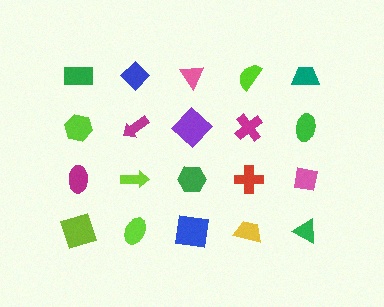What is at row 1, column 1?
A green rectangle.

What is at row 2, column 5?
A green ellipse.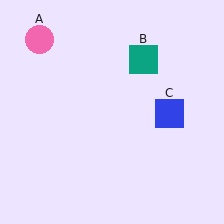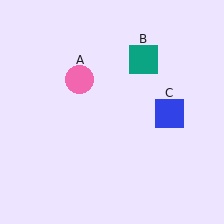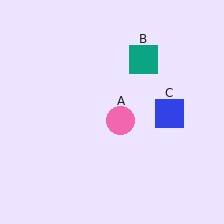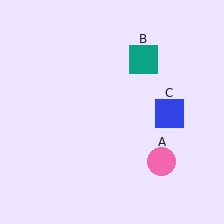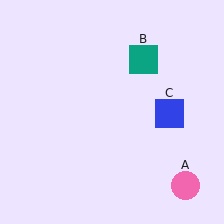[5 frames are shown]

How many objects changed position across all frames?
1 object changed position: pink circle (object A).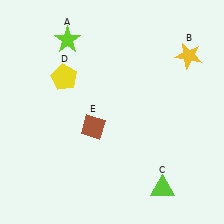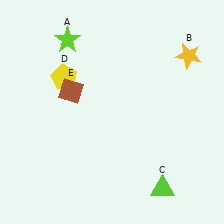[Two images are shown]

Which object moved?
The brown diamond (E) moved up.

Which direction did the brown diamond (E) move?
The brown diamond (E) moved up.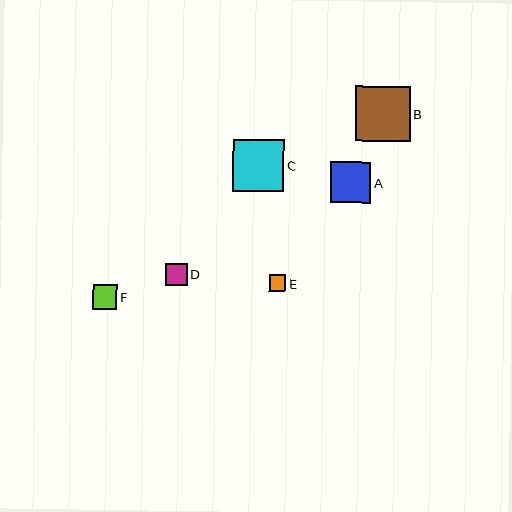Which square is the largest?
Square B is the largest with a size of approximately 55 pixels.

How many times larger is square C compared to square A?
Square C is approximately 1.3 times the size of square A.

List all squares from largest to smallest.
From largest to smallest: B, C, A, F, D, E.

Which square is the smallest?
Square E is the smallest with a size of approximately 17 pixels.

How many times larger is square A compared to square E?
Square A is approximately 2.4 times the size of square E.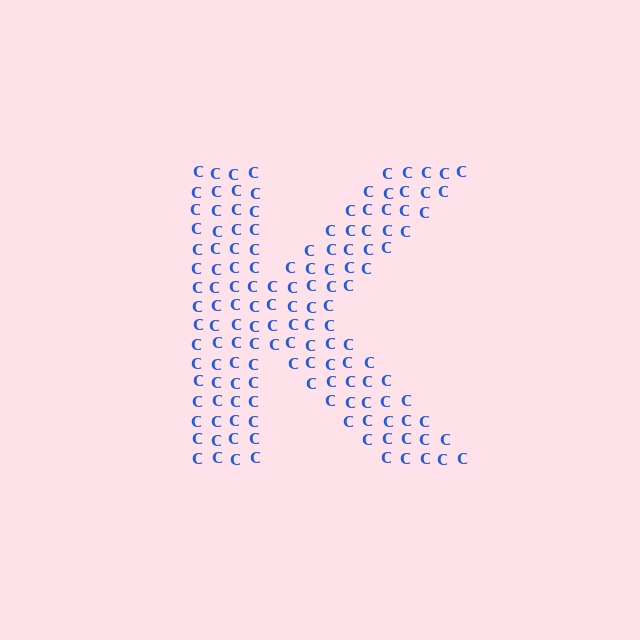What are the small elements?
The small elements are letter C's.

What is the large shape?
The large shape is the letter K.